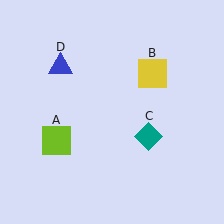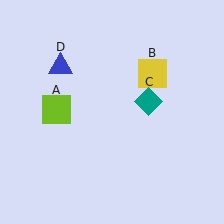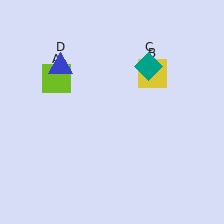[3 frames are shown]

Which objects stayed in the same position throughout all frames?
Yellow square (object B) and blue triangle (object D) remained stationary.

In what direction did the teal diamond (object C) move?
The teal diamond (object C) moved up.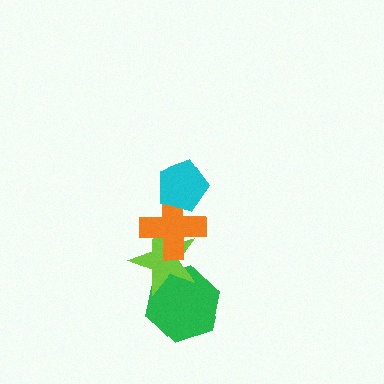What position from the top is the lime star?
The lime star is 3rd from the top.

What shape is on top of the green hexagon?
The lime star is on top of the green hexagon.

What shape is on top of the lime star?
The orange cross is on top of the lime star.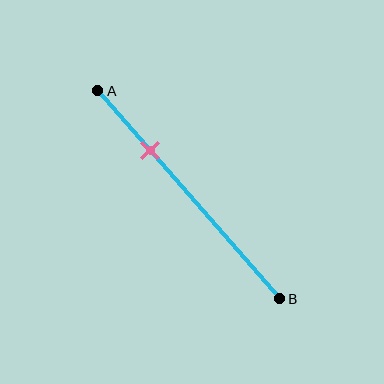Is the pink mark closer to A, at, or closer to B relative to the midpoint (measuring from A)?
The pink mark is closer to point A than the midpoint of segment AB.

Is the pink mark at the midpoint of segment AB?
No, the mark is at about 30% from A, not at the 50% midpoint.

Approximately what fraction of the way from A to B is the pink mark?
The pink mark is approximately 30% of the way from A to B.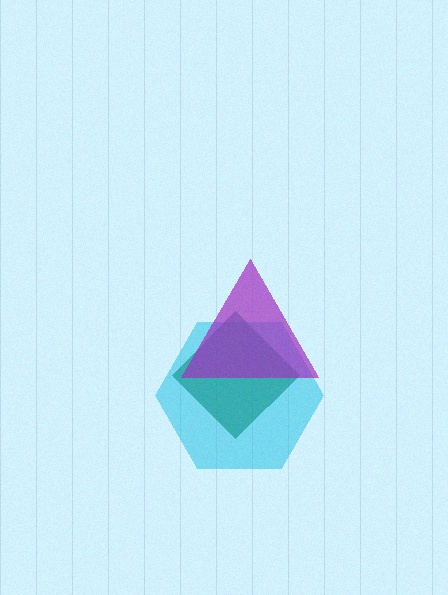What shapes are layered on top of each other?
The layered shapes are: a cyan hexagon, a teal diamond, a purple triangle.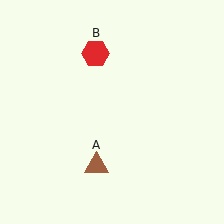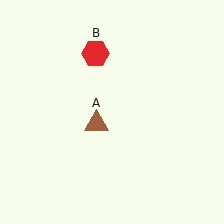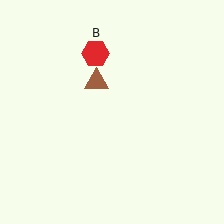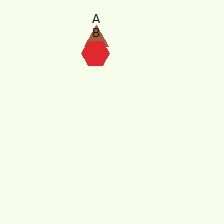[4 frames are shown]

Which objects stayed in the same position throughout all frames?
Red hexagon (object B) remained stationary.